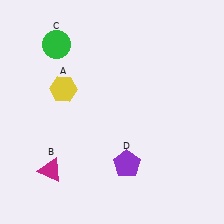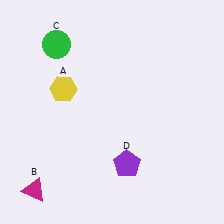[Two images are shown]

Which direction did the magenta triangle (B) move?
The magenta triangle (B) moved down.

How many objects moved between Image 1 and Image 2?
1 object moved between the two images.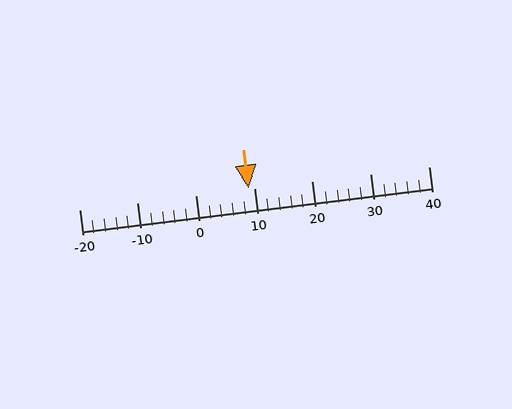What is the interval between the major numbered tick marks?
The major tick marks are spaced 10 units apart.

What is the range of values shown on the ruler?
The ruler shows values from -20 to 40.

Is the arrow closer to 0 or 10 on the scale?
The arrow is closer to 10.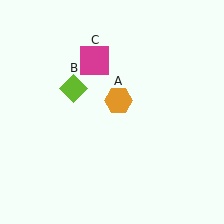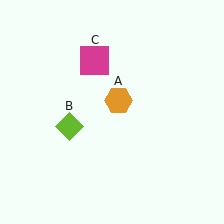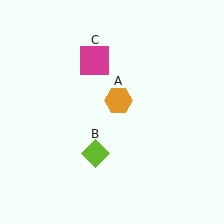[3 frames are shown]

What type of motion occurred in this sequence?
The lime diamond (object B) rotated counterclockwise around the center of the scene.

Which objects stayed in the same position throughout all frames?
Orange hexagon (object A) and magenta square (object C) remained stationary.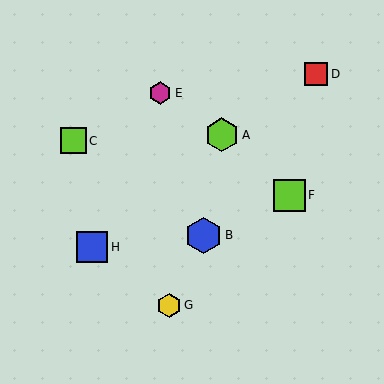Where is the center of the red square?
The center of the red square is at (316, 74).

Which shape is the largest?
The blue hexagon (labeled B) is the largest.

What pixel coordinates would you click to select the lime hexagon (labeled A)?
Click at (222, 135) to select the lime hexagon A.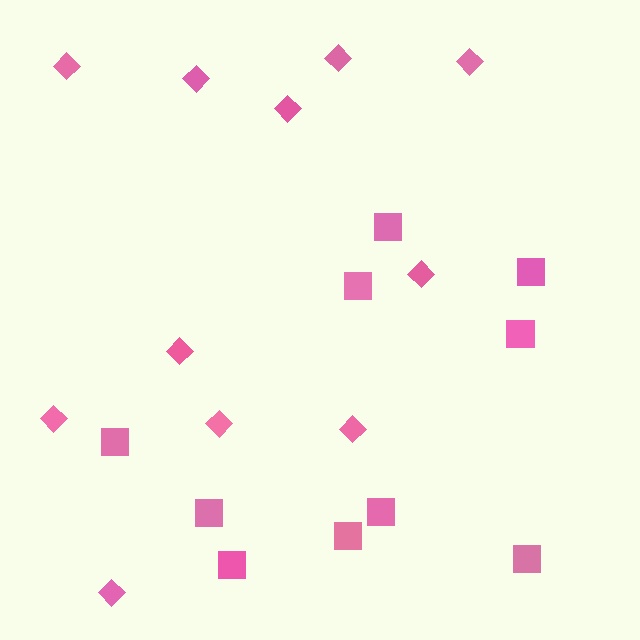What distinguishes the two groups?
There are 2 groups: one group of diamonds (11) and one group of squares (10).